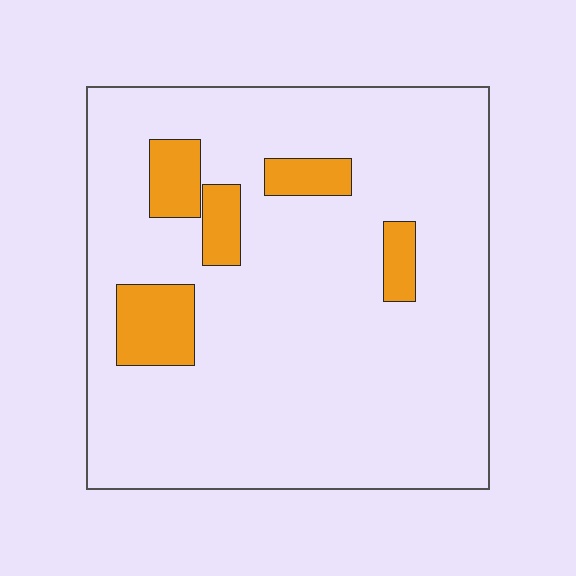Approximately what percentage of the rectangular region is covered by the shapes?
Approximately 10%.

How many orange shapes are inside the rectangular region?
5.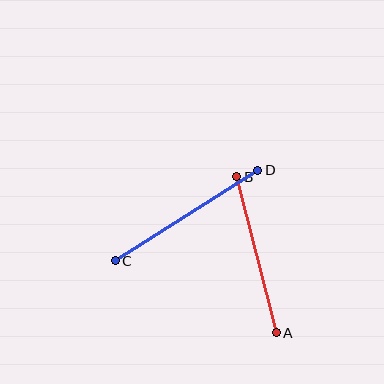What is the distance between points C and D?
The distance is approximately 169 pixels.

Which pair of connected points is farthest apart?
Points C and D are farthest apart.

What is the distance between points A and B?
The distance is approximately 161 pixels.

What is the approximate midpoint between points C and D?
The midpoint is at approximately (186, 215) pixels.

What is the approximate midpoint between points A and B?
The midpoint is at approximately (256, 255) pixels.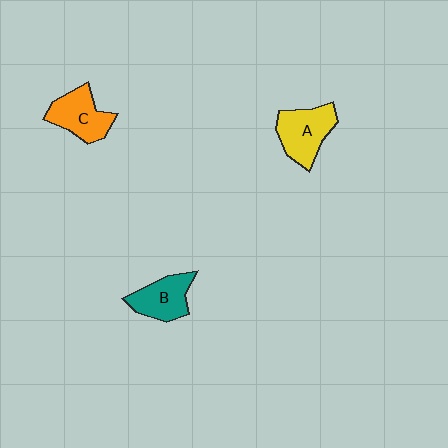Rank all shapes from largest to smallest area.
From largest to smallest: A (yellow), C (orange), B (teal).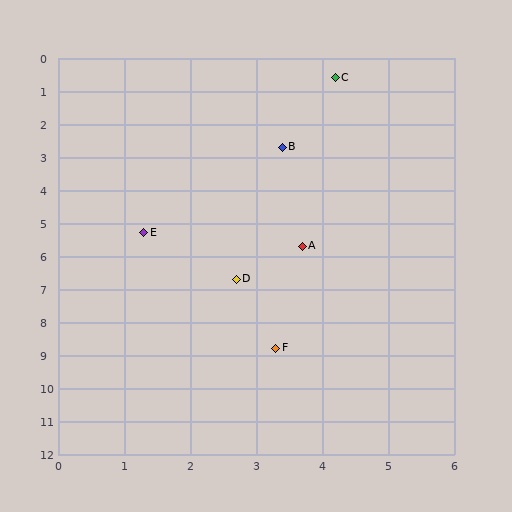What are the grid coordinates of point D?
Point D is at approximately (2.7, 6.7).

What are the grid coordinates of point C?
Point C is at approximately (4.2, 0.6).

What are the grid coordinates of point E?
Point E is at approximately (1.3, 5.3).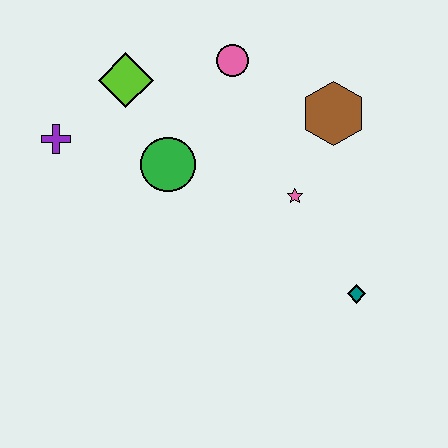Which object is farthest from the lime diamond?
The teal diamond is farthest from the lime diamond.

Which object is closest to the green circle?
The lime diamond is closest to the green circle.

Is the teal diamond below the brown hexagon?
Yes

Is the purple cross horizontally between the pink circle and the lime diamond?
No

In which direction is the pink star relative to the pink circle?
The pink star is below the pink circle.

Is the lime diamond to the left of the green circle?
Yes